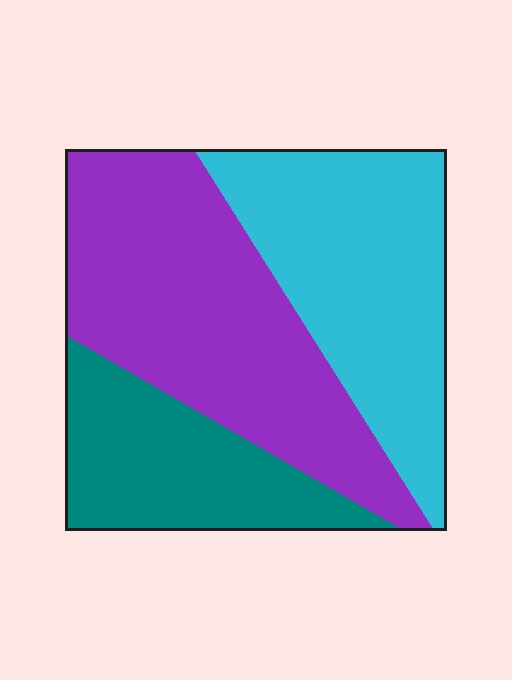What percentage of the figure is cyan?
Cyan covers roughly 35% of the figure.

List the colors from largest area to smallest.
From largest to smallest: purple, cyan, teal.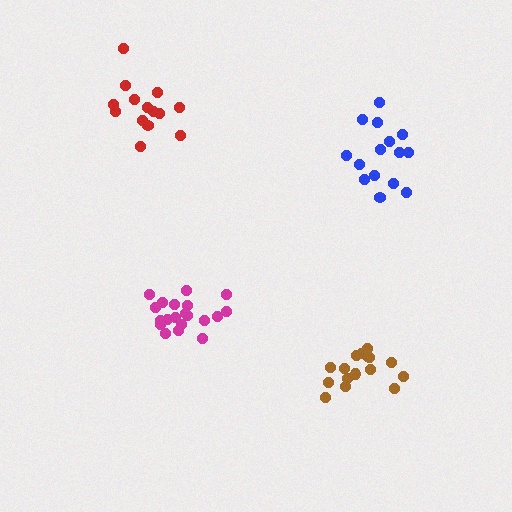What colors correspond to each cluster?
The clusters are colored: blue, magenta, brown, red.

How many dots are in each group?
Group 1: 15 dots, Group 2: 20 dots, Group 3: 17 dots, Group 4: 14 dots (66 total).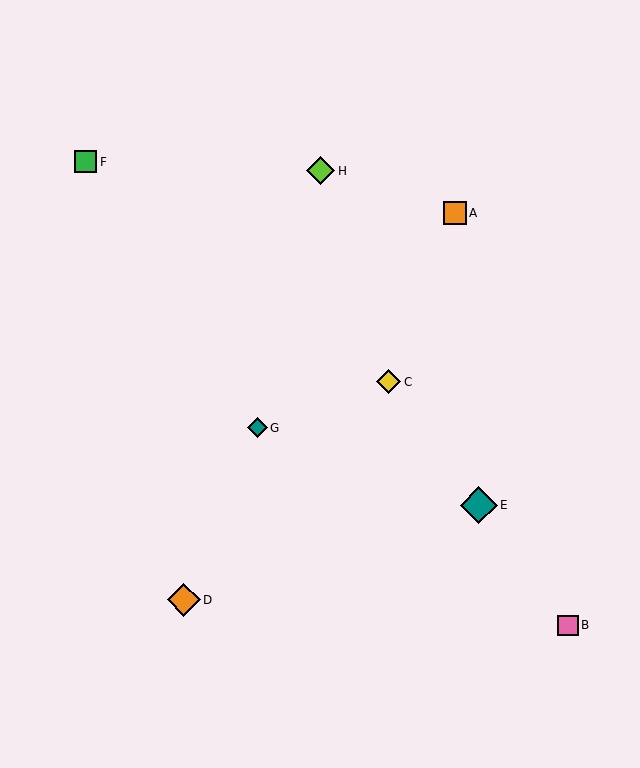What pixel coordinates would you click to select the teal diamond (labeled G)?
Click at (257, 428) to select the teal diamond G.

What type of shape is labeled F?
Shape F is a green square.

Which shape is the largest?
The teal diamond (labeled E) is the largest.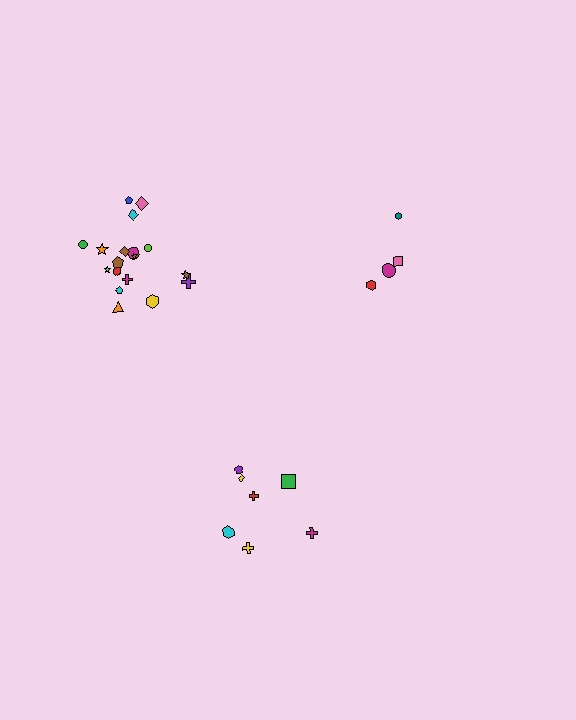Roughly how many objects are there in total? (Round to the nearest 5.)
Roughly 30 objects in total.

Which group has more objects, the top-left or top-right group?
The top-left group.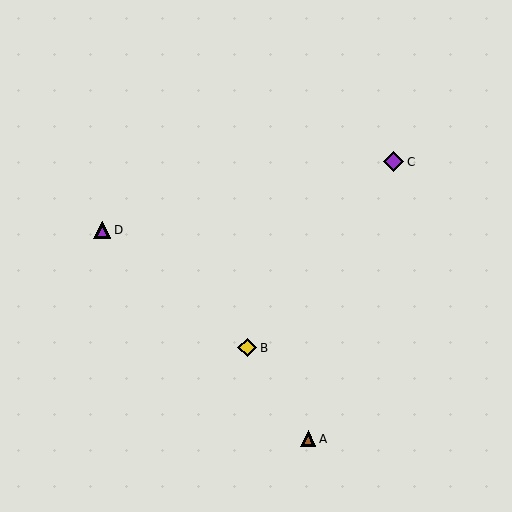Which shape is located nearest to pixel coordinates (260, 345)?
The yellow diamond (labeled B) at (247, 348) is nearest to that location.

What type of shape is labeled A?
Shape A is a brown triangle.